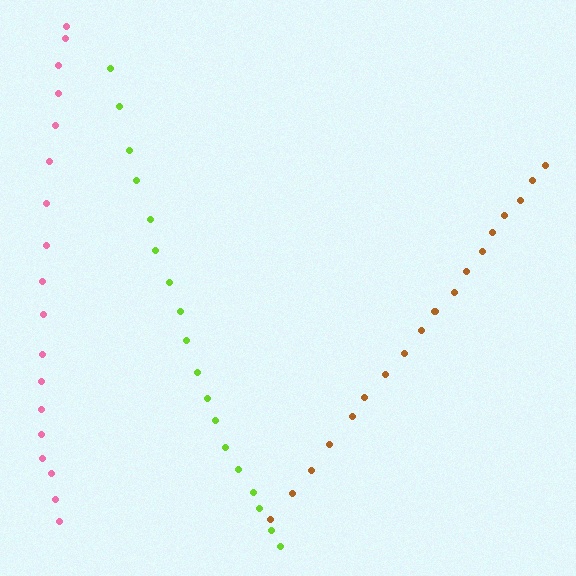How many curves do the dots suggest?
There are 3 distinct paths.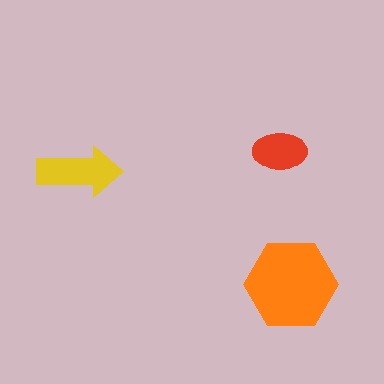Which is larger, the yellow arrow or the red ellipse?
The yellow arrow.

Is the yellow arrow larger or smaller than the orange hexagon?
Smaller.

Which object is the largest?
The orange hexagon.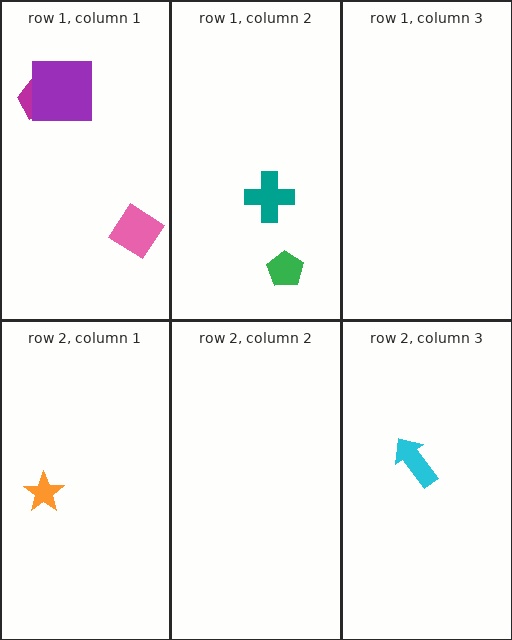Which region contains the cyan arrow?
The row 2, column 3 region.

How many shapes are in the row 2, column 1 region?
1.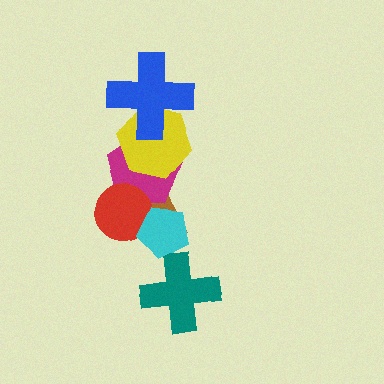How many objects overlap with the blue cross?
2 objects overlap with the blue cross.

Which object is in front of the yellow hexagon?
The blue cross is in front of the yellow hexagon.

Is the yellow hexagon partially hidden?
Yes, it is partially covered by another shape.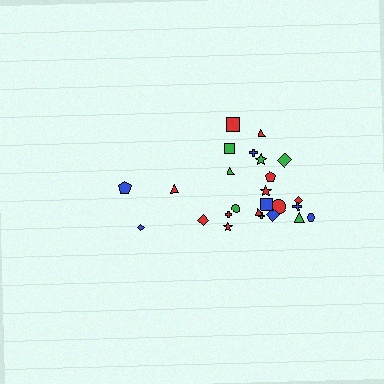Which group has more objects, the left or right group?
The right group.